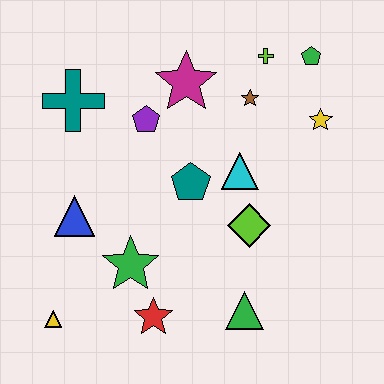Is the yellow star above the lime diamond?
Yes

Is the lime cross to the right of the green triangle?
Yes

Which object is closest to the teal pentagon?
The cyan triangle is closest to the teal pentagon.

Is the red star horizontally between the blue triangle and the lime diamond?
Yes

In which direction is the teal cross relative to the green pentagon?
The teal cross is to the left of the green pentagon.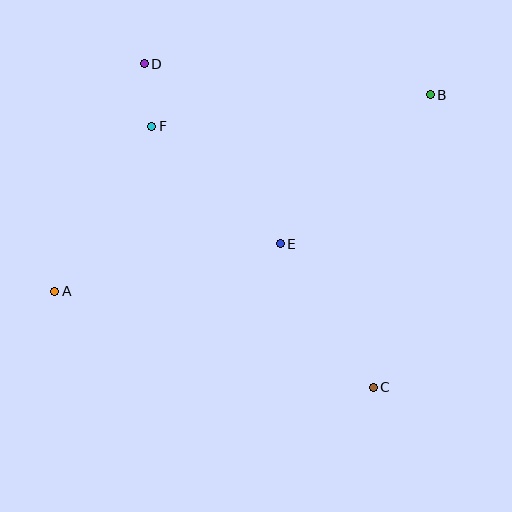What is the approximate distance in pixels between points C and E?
The distance between C and E is approximately 171 pixels.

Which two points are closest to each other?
Points D and F are closest to each other.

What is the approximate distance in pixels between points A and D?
The distance between A and D is approximately 245 pixels.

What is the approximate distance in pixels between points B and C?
The distance between B and C is approximately 298 pixels.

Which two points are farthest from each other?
Points A and B are farthest from each other.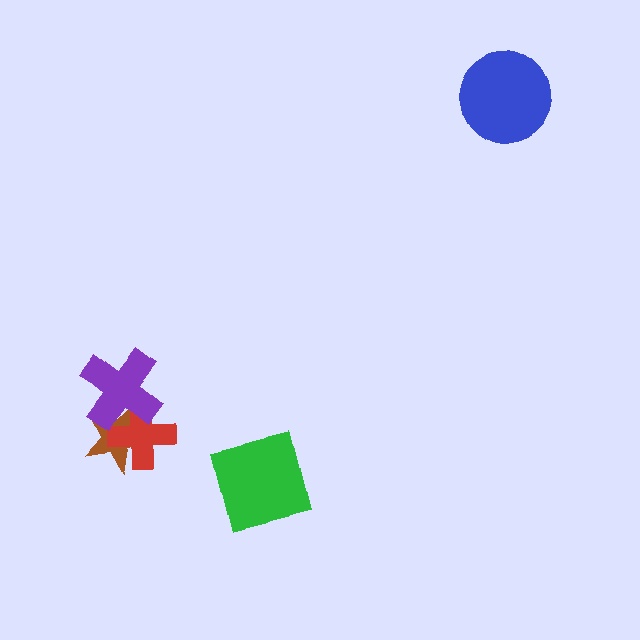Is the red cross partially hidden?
Yes, it is partially covered by another shape.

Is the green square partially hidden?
No, no other shape covers it.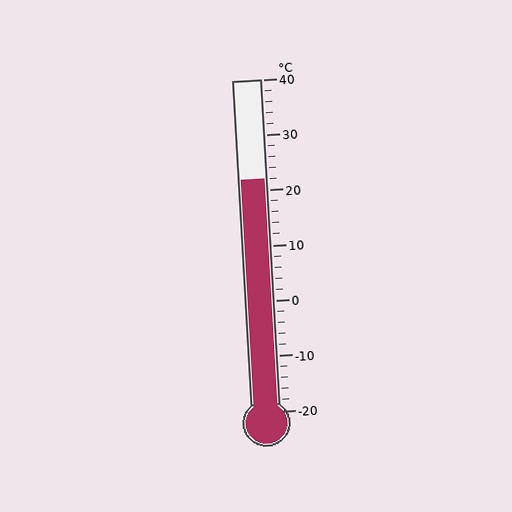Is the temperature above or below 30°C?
The temperature is below 30°C.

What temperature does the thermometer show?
The thermometer shows approximately 22°C.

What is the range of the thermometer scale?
The thermometer scale ranges from -20°C to 40°C.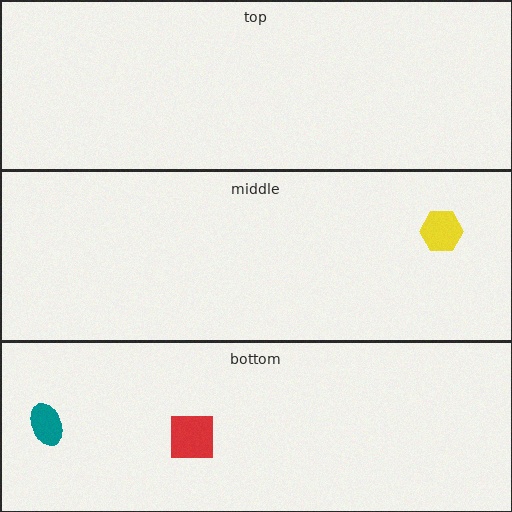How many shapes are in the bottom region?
2.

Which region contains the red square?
The bottom region.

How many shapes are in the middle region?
1.